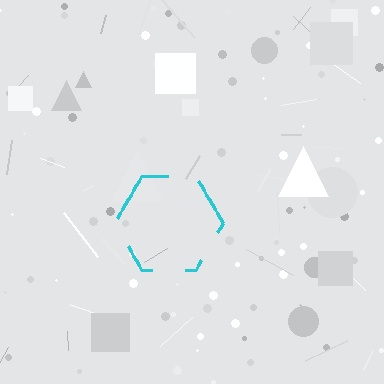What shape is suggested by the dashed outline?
The dashed outline suggests a hexagon.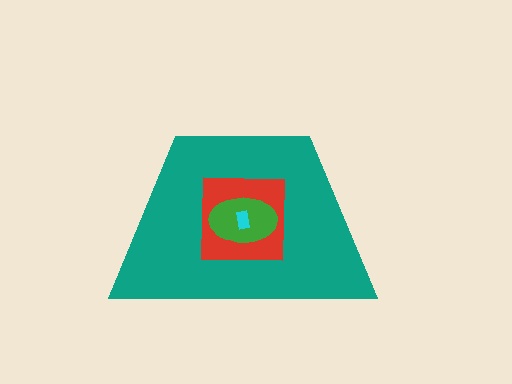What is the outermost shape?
The teal trapezoid.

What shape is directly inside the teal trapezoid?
The red square.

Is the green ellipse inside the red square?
Yes.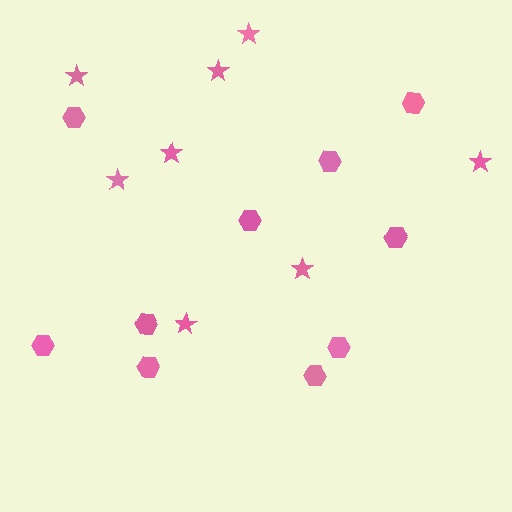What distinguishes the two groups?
There are 2 groups: one group of stars (8) and one group of hexagons (10).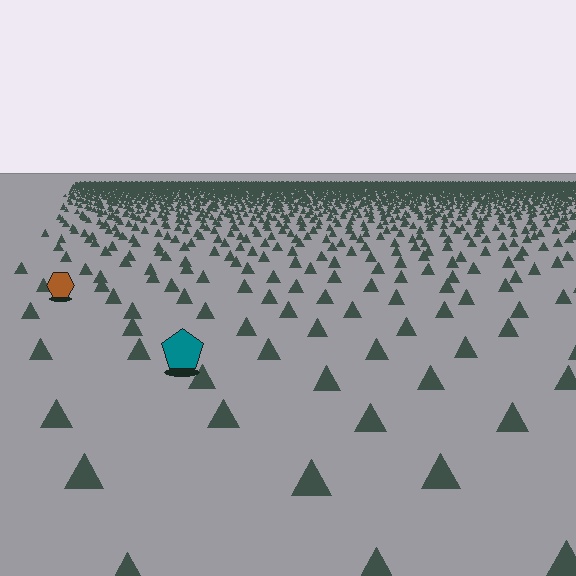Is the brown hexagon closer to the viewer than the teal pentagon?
No. The teal pentagon is closer — you can tell from the texture gradient: the ground texture is coarser near it.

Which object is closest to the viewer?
The teal pentagon is closest. The texture marks near it are larger and more spread out.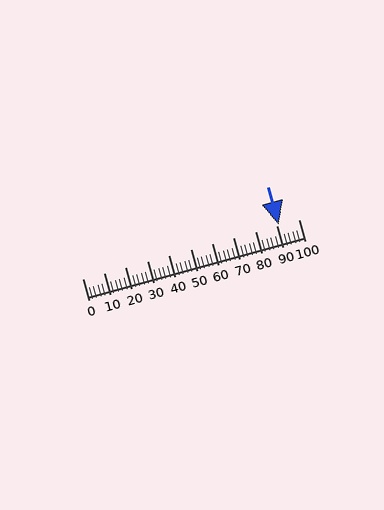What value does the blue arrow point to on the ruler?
The blue arrow points to approximately 91.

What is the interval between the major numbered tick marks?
The major tick marks are spaced 10 units apart.